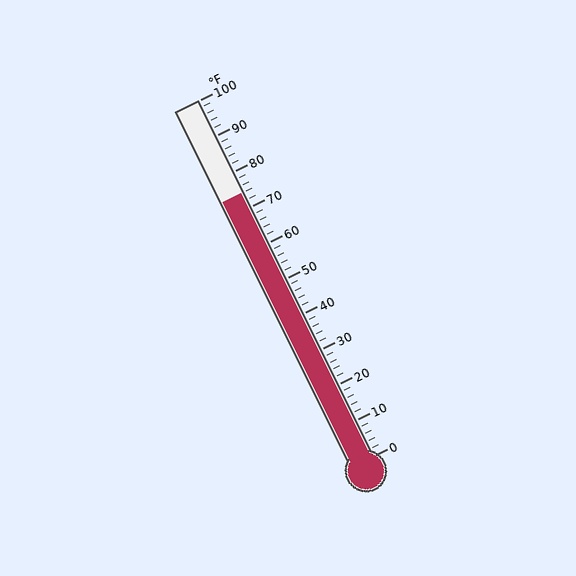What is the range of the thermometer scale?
The thermometer scale ranges from 0°F to 100°F.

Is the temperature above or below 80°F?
The temperature is below 80°F.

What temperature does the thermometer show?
The thermometer shows approximately 74°F.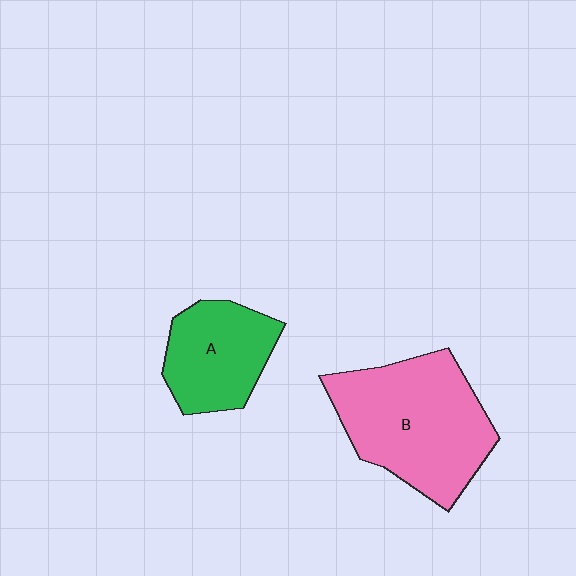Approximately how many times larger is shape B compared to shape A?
Approximately 1.7 times.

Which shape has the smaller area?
Shape A (green).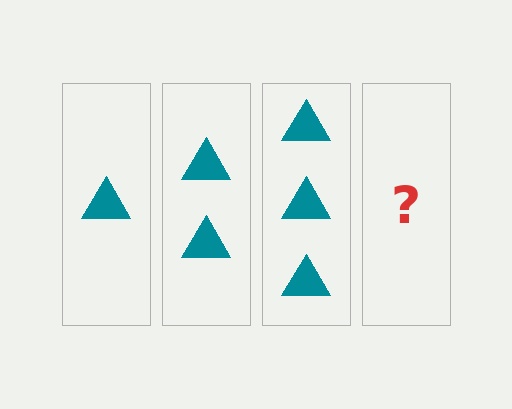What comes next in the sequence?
The next element should be 4 triangles.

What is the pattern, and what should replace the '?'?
The pattern is that each step adds one more triangle. The '?' should be 4 triangles.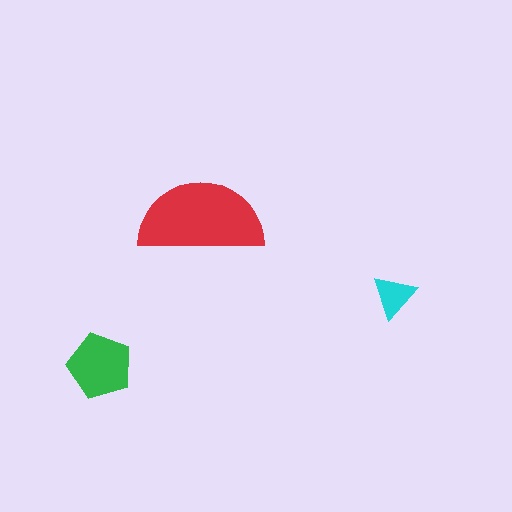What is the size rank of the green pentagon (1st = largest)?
2nd.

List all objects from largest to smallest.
The red semicircle, the green pentagon, the cyan triangle.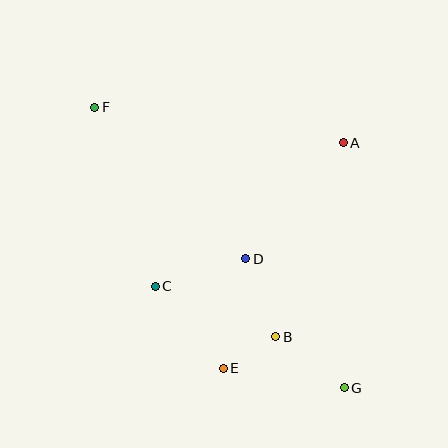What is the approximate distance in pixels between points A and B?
The distance between A and B is approximately 206 pixels.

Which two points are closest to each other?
Points B and E are closest to each other.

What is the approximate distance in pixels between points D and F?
The distance between D and F is approximately 214 pixels.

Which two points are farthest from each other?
Points F and G are farthest from each other.